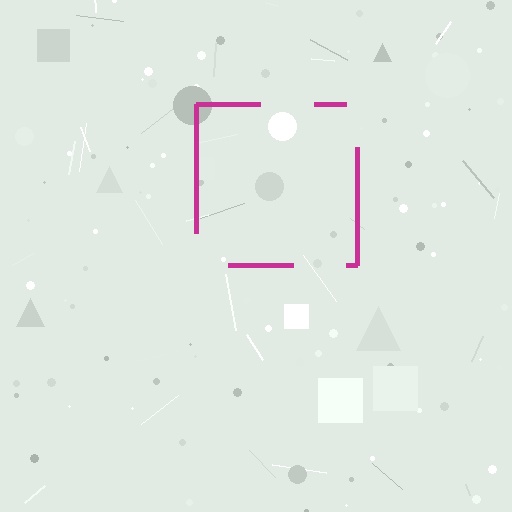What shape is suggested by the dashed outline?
The dashed outline suggests a square.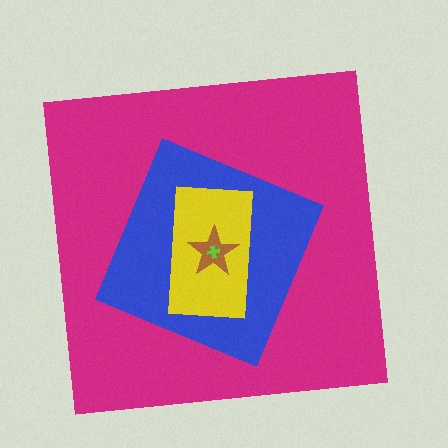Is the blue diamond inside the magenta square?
Yes.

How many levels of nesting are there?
5.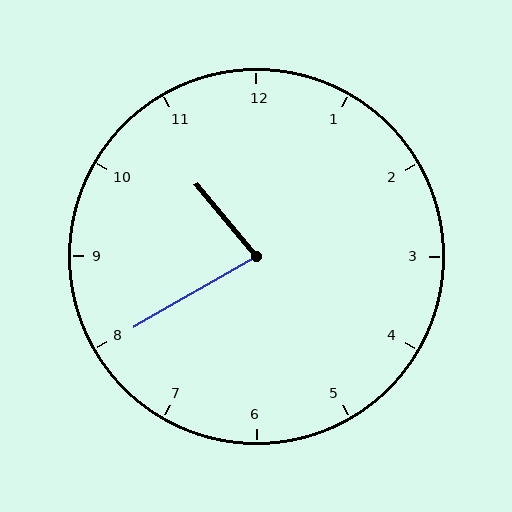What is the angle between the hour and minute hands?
Approximately 80 degrees.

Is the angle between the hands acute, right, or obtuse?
It is acute.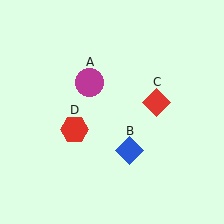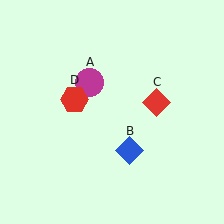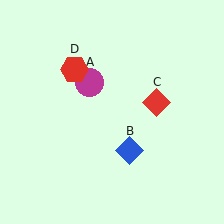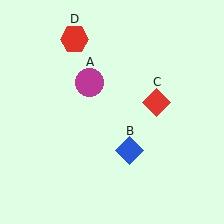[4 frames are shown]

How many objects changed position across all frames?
1 object changed position: red hexagon (object D).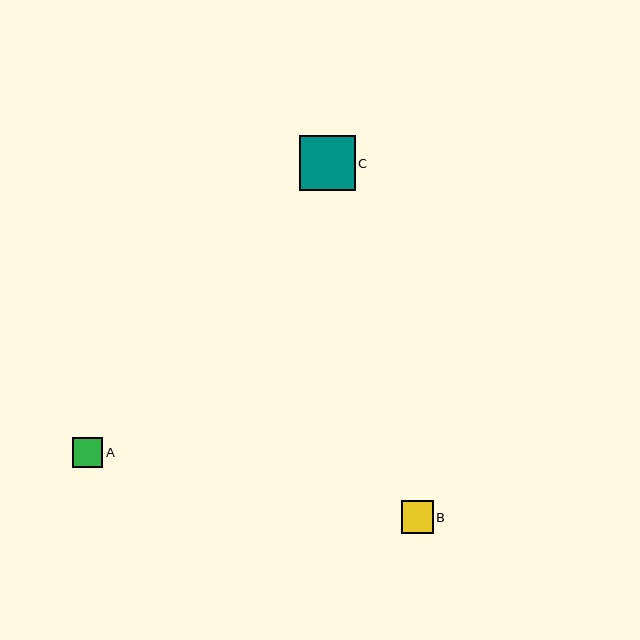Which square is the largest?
Square C is the largest with a size of approximately 55 pixels.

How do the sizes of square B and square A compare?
Square B and square A are approximately the same size.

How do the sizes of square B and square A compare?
Square B and square A are approximately the same size.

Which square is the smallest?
Square A is the smallest with a size of approximately 30 pixels.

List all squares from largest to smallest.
From largest to smallest: C, B, A.